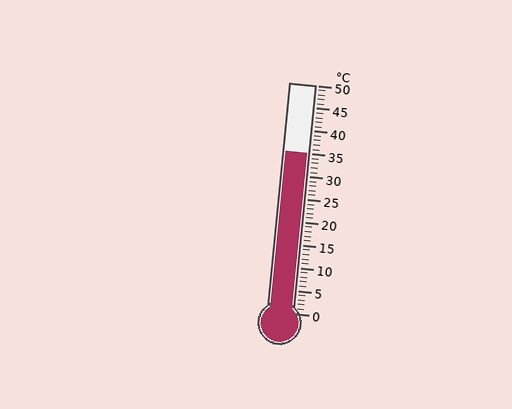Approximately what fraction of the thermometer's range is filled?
The thermometer is filled to approximately 70% of its range.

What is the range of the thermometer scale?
The thermometer scale ranges from 0°C to 50°C.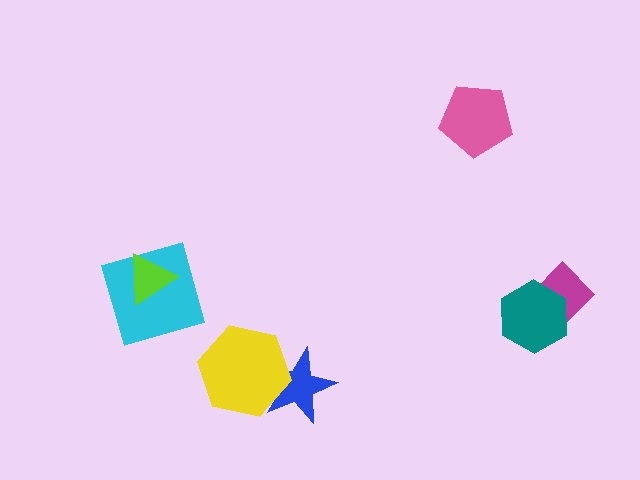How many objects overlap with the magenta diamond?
1 object overlaps with the magenta diamond.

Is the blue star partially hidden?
Yes, it is partially covered by another shape.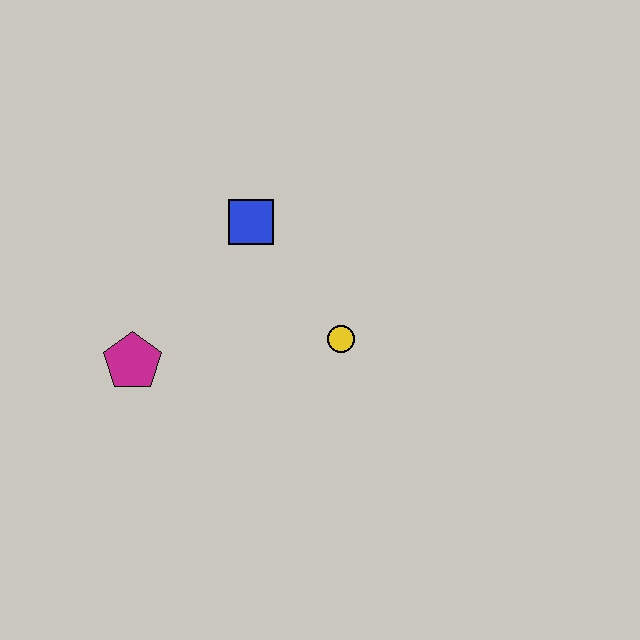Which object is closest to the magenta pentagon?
The blue square is closest to the magenta pentagon.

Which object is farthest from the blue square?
The magenta pentagon is farthest from the blue square.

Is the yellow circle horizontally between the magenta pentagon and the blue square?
No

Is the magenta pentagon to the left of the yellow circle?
Yes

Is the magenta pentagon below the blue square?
Yes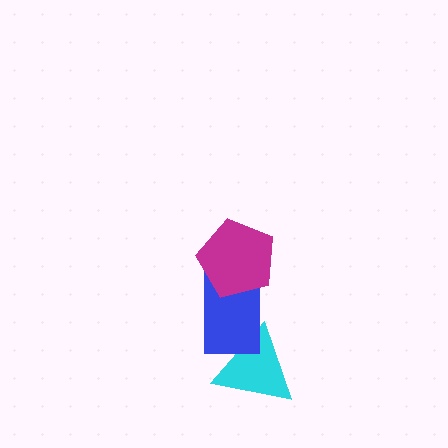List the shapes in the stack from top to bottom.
From top to bottom: the magenta pentagon, the blue rectangle, the cyan triangle.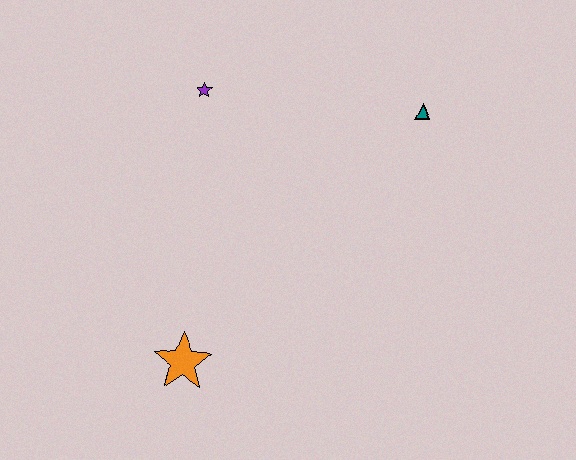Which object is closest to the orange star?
The purple star is closest to the orange star.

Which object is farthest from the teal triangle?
The orange star is farthest from the teal triangle.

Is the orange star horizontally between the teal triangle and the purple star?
No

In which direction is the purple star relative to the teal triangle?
The purple star is to the left of the teal triangle.